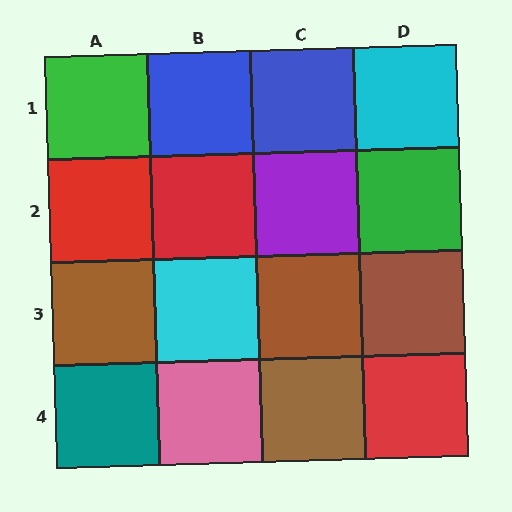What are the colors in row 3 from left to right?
Brown, cyan, brown, brown.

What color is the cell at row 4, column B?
Pink.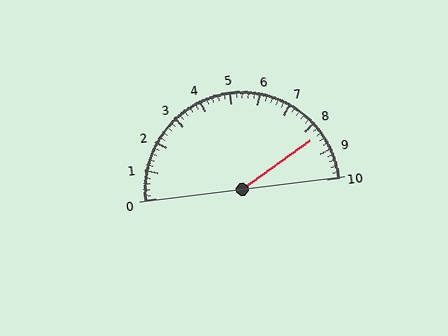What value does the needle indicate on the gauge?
The needle indicates approximately 8.4.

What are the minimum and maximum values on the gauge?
The gauge ranges from 0 to 10.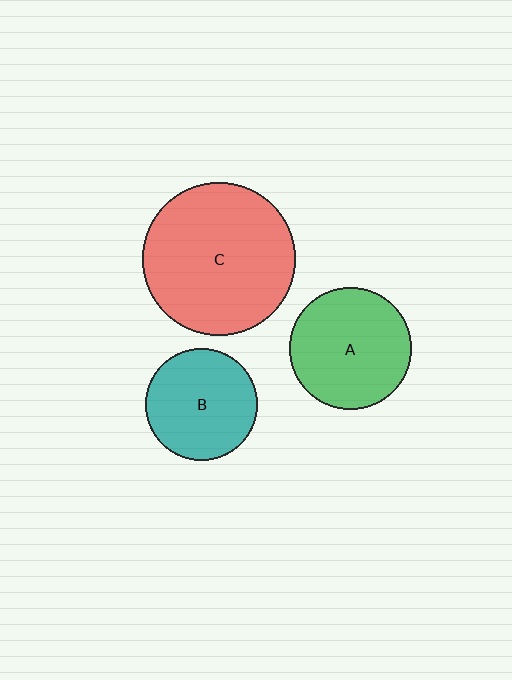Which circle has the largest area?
Circle C (red).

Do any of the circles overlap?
No, none of the circles overlap.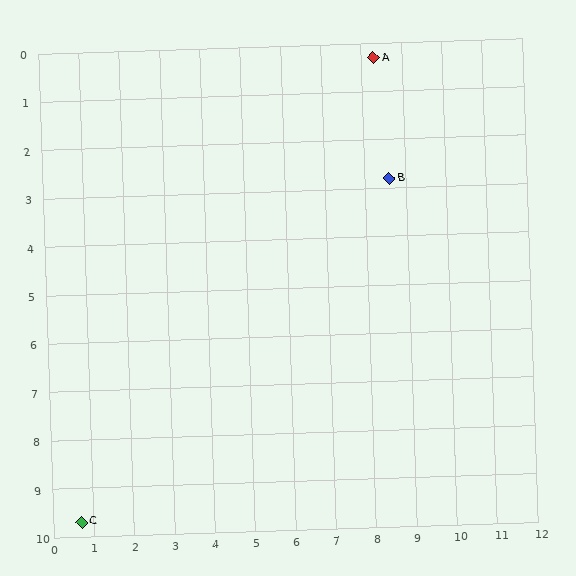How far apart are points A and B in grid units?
Points A and B are about 2.5 grid units apart.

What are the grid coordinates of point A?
Point A is at approximately (8.3, 0.3).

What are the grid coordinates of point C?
Point C is at approximately (0.7, 9.7).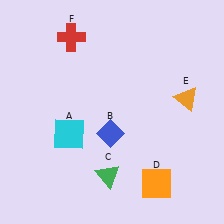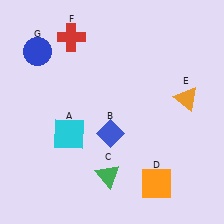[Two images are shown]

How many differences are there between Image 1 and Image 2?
There is 1 difference between the two images.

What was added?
A blue circle (G) was added in Image 2.